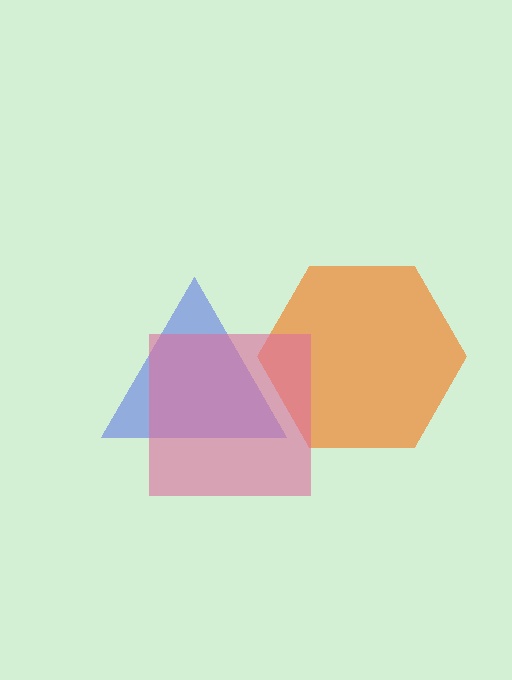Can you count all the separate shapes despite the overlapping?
Yes, there are 3 separate shapes.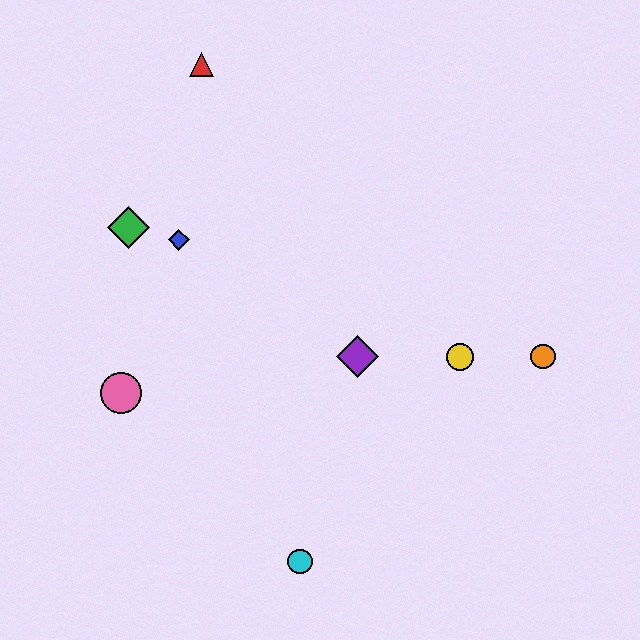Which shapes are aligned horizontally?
The yellow circle, the purple diamond, the orange circle are aligned horizontally.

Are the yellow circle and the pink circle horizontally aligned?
No, the yellow circle is at y≈357 and the pink circle is at y≈393.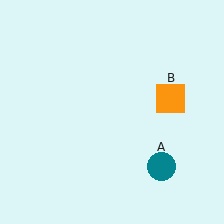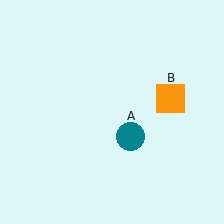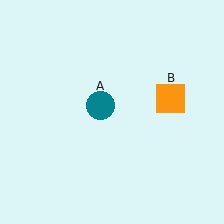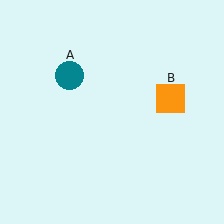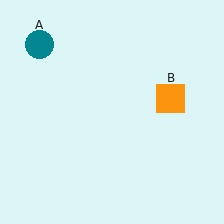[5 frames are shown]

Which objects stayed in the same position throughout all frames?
Orange square (object B) remained stationary.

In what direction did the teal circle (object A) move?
The teal circle (object A) moved up and to the left.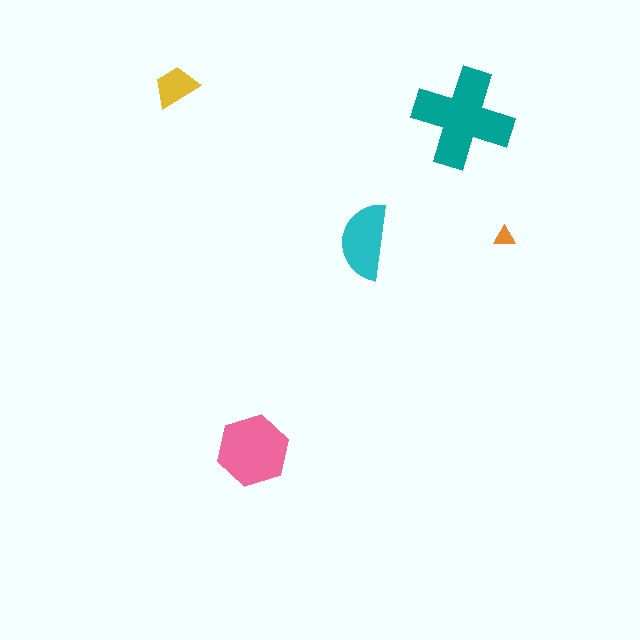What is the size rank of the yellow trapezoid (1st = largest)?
4th.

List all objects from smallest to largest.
The orange triangle, the yellow trapezoid, the cyan semicircle, the pink hexagon, the teal cross.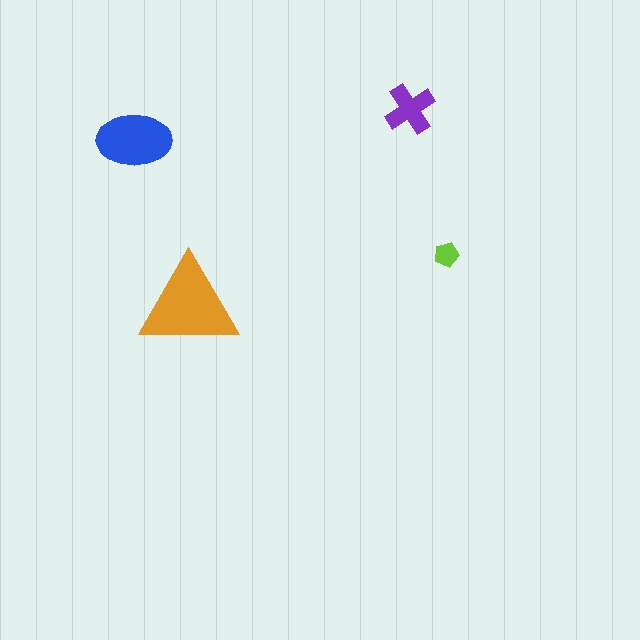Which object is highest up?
The purple cross is topmost.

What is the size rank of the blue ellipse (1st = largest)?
2nd.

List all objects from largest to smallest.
The orange triangle, the blue ellipse, the purple cross, the lime pentagon.